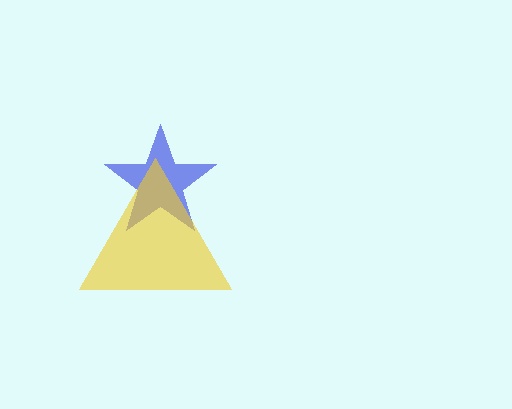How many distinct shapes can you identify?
There are 2 distinct shapes: a blue star, a yellow triangle.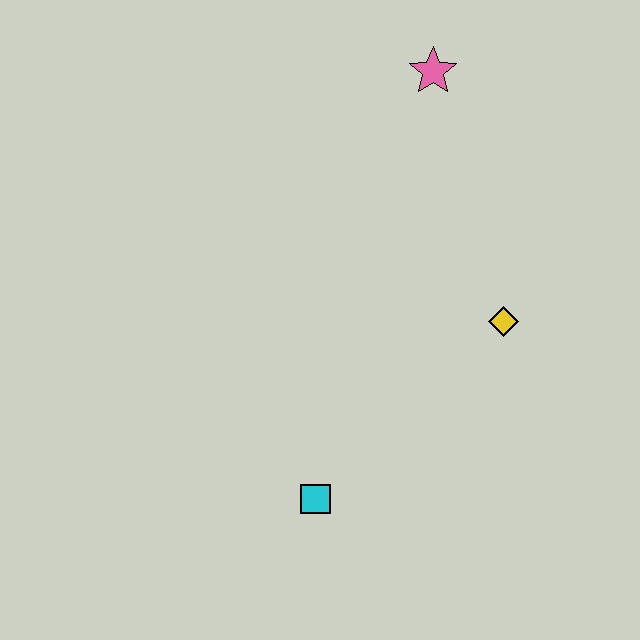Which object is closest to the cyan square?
The yellow diamond is closest to the cyan square.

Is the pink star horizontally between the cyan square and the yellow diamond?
Yes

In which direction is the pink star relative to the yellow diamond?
The pink star is above the yellow diamond.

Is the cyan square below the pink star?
Yes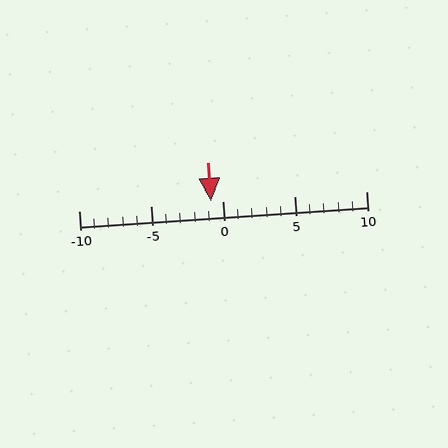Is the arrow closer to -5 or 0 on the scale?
The arrow is closer to 0.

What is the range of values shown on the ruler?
The ruler shows values from -10 to 10.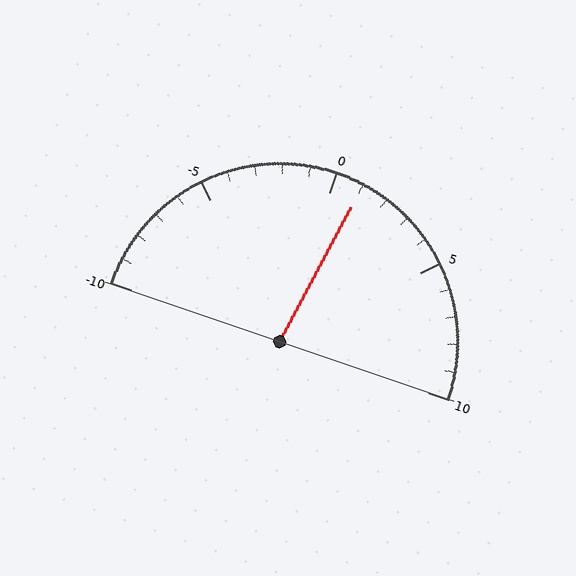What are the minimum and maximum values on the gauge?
The gauge ranges from -10 to 10.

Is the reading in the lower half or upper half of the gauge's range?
The reading is in the upper half of the range (-10 to 10).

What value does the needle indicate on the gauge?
The needle indicates approximately 1.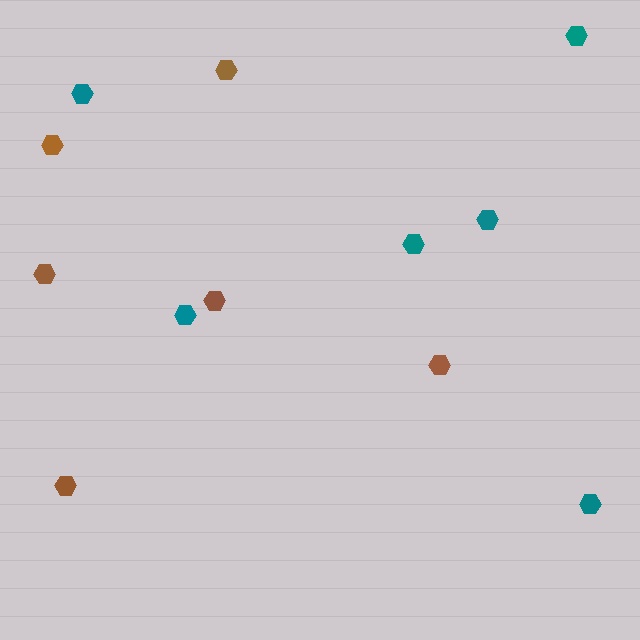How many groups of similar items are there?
There are 2 groups: one group of teal hexagons (6) and one group of brown hexagons (6).